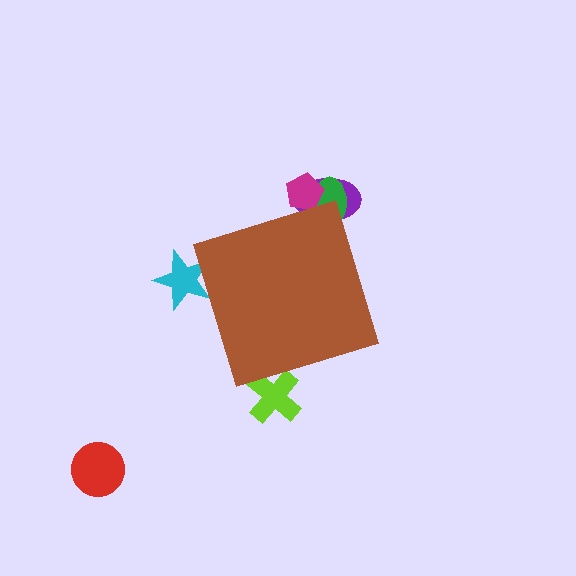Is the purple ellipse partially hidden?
Yes, the purple ellipse is partially hidden behind the brown diamond.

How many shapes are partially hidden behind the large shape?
5 shapes are partially hidden.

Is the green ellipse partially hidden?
Yes, the green ellipse is partially hidden behind the brown diamond.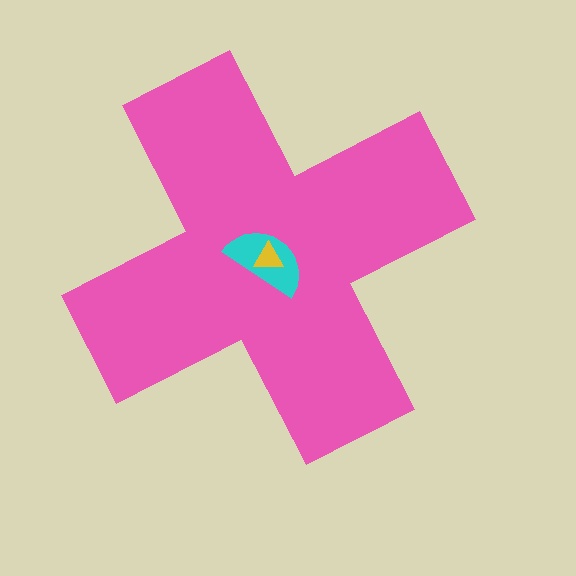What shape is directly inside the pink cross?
The cyan semicircle.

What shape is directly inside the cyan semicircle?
The yellow triangle.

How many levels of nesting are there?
3.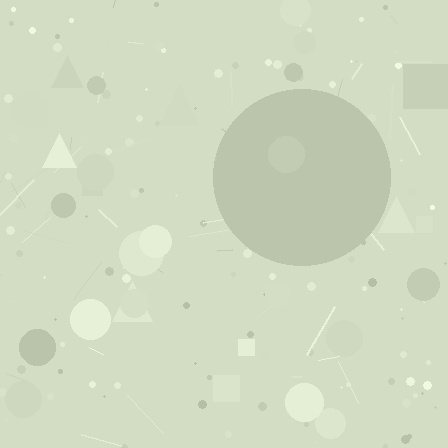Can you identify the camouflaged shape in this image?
The camouflaged shape is a circle.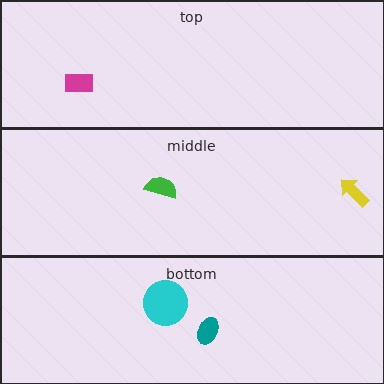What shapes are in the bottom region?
The cyan circle, the teal ellipse.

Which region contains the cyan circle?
The bottom region.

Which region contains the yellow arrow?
The middle region.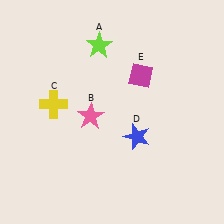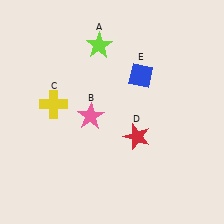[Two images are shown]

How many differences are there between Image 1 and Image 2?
There are 2 differences between the two images.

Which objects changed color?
D changed from blue to red. E changed from magenta to blue.